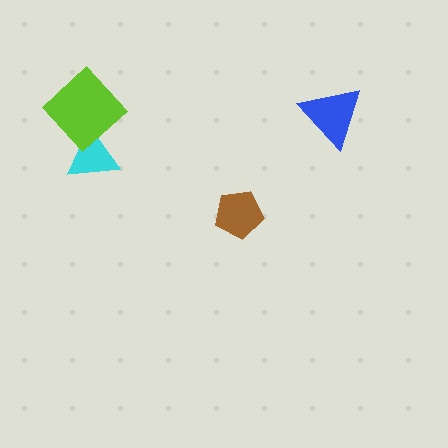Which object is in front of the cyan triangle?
The lime diamond is in front of the cyan triangle.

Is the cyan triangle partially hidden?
Yes, it is partially covered by another shape.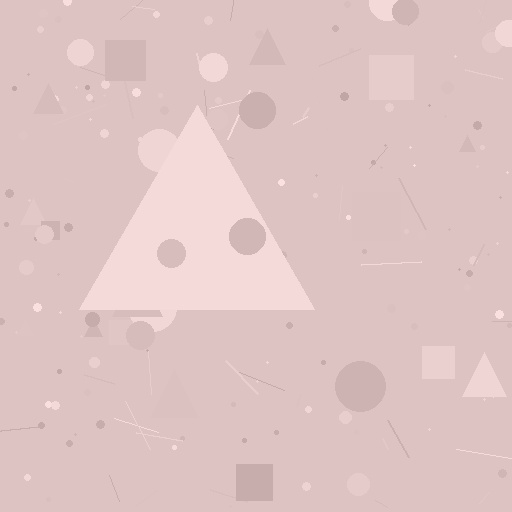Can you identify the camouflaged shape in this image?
The camouflaged shape is a triangle.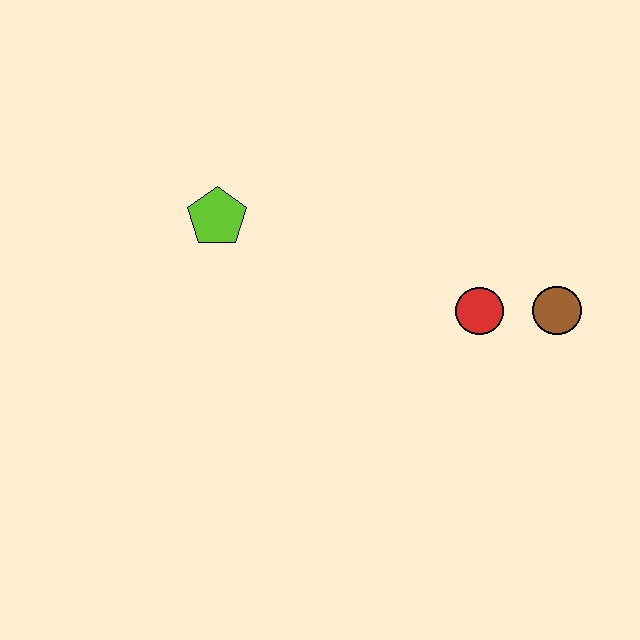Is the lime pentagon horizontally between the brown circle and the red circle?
No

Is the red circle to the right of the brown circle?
No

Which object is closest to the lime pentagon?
The red circle is closest to the lime pentagon.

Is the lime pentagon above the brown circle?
Yes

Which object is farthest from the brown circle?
The lime pentagon is farthest from the brown circle.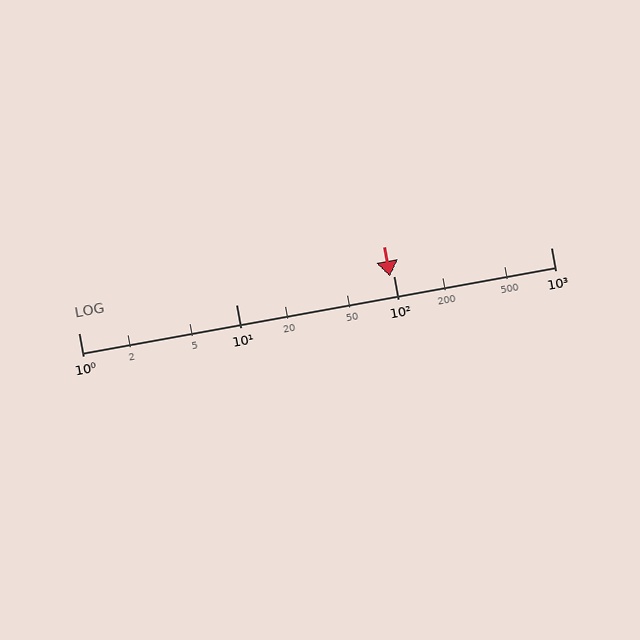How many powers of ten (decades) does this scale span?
The scale spans 3 decades, from 1 to 1000.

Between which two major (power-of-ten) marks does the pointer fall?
The pointer is between 10 and 100.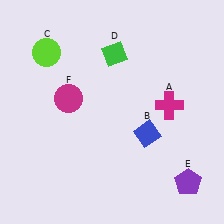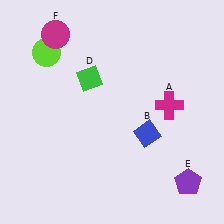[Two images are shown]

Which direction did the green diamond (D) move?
The green diamond (D) moved left.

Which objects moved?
The objects that moved are: the green diamond (D), the magenta circle (F).